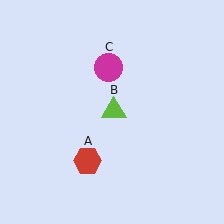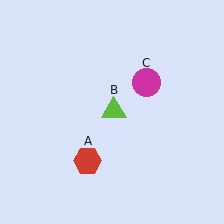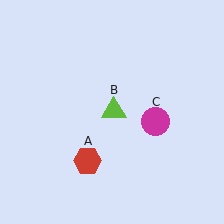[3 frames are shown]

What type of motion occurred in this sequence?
The magenta circle (object C) rotated clockwise around the center of the scene.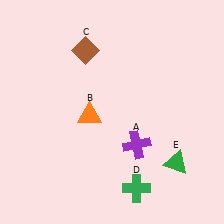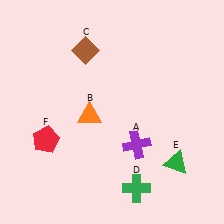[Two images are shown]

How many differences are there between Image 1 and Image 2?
There is 1 difference between the two images.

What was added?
A red pentagon (F) was added in Image 2.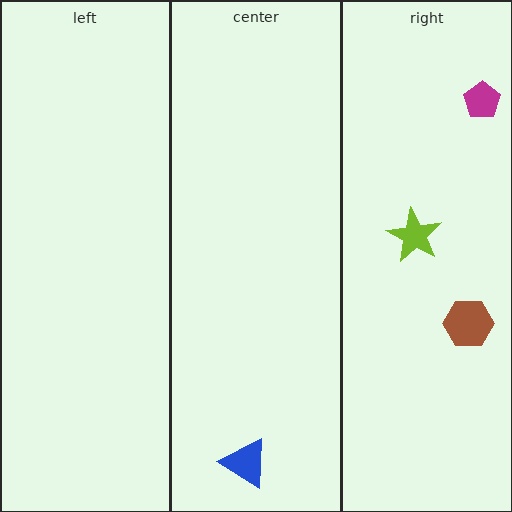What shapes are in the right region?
The brown hexagon, the lime star, the magenta pentagon.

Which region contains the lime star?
The right region.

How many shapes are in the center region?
1.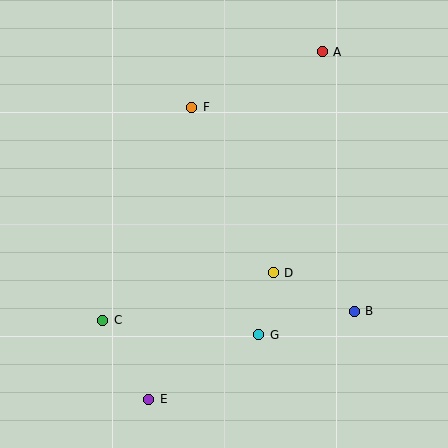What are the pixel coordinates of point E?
Point E is at (149, 399).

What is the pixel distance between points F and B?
The distance between F and B is 261 pixels.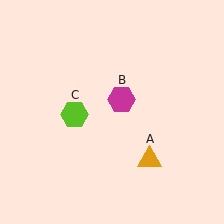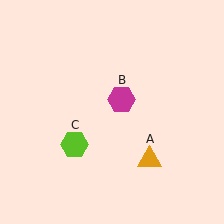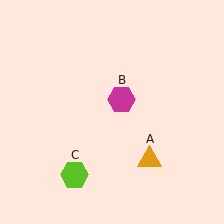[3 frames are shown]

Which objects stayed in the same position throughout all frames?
Orange triangle (object A) and magenta hexagon (object B) remained stationary.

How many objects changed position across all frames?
1 object changed position: lime hexagon (object C).